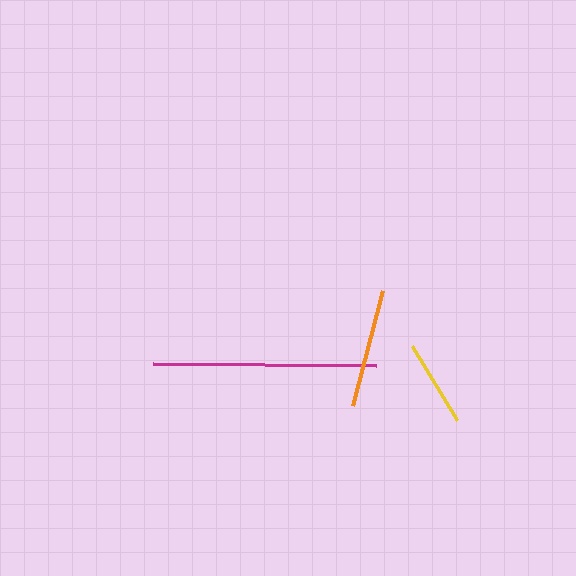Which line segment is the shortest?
The yellow line is the shortest at approximately 87 pixels.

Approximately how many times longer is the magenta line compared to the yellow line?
The magenta line is approximately 2.6 times the length of the yellow line.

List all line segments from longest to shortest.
From longest to shortest: magenta, orange, yellow.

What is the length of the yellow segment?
The yellow segment is approximately 87 pixels long.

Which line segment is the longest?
The magenta line is the longest at approximately 224 pixels.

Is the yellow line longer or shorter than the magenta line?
The magenta line is longer than the yellow line.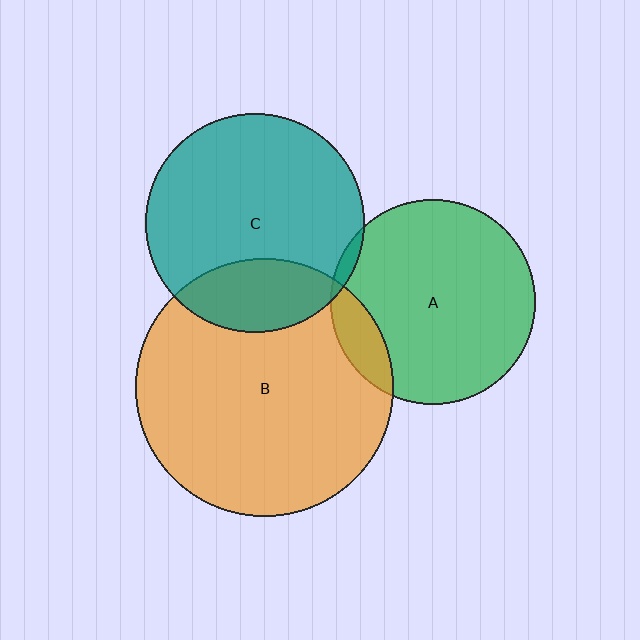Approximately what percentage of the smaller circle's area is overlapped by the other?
Approximately 5%.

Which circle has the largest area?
Circle B (orange).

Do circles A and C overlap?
Yes.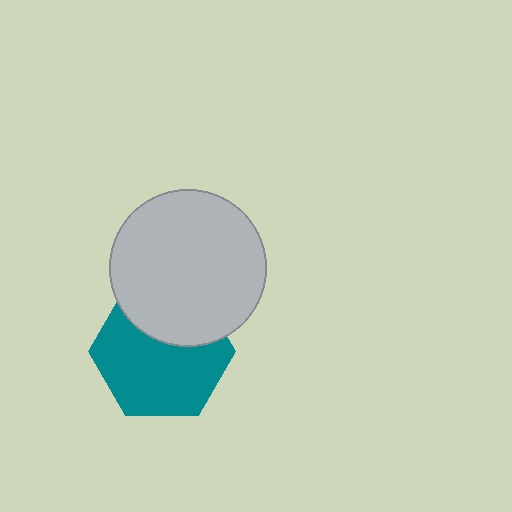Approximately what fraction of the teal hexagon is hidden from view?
Roughly 34% of the teal hexagon is hidden behind the light gray circle.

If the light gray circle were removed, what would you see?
You would see the complete teal hexagon.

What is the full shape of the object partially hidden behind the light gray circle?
The partially hidden object is a teal hexagon.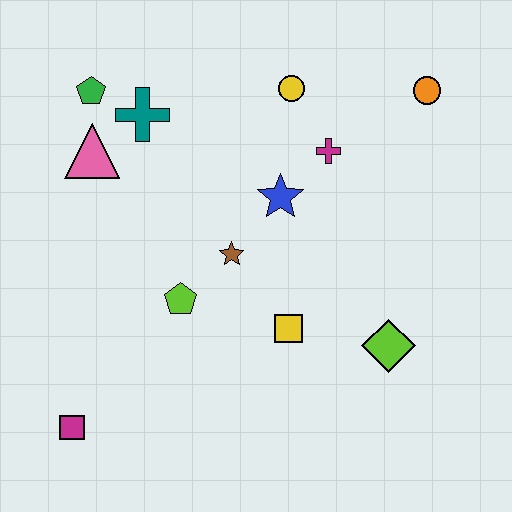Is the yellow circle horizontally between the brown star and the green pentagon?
No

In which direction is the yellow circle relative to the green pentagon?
The yellow circle is to the right of the green pentagon.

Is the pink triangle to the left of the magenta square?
No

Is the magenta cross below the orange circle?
Yes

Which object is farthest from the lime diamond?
The green pentagon is farthest from the lime diamond.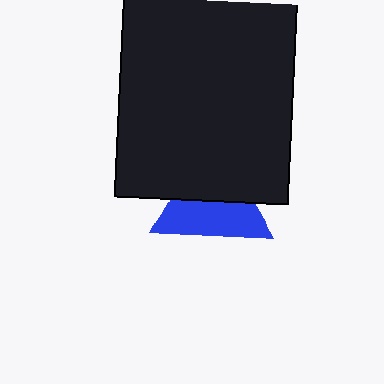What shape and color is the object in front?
The object in front is a black rectangle.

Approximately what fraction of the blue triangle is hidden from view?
Roughly 47% of the blue triangle is hidden behind the black rectangle.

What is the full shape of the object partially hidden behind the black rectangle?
The partially hidden object is a blue triangle.